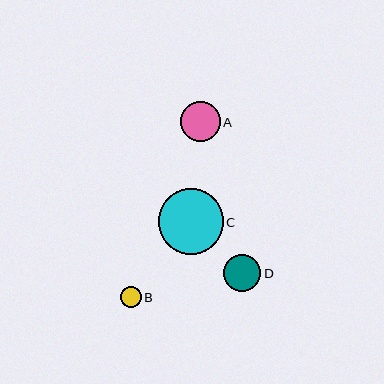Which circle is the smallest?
Circle B is the smallest with a size of approximately 21 pixels.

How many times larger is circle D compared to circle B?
Circle D is approximately 1.8 times the size of circle B.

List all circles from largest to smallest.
From largest to smallest: C, A, D, B.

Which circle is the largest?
Circle C is the largest with a size of approximately 65 pixels.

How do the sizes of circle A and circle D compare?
Circle A and circle D are approximately the same size.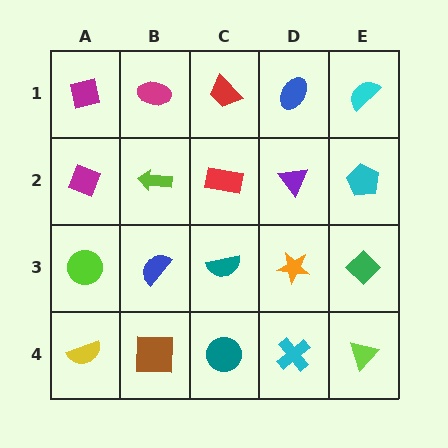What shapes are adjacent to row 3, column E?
A cyan pentagon (row 2, column E), a lime triangle (row 4, column E), an orange star (row 3, column D).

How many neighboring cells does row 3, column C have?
4.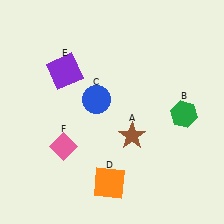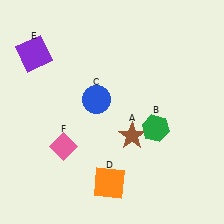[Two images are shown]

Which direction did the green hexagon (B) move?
The green hexagon (B) moved left.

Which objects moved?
The objects that moved are: the green hexagon (B), the purple square (E).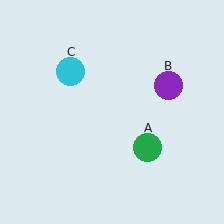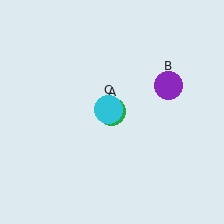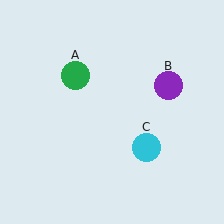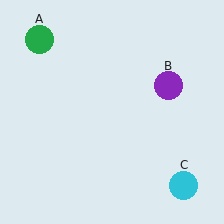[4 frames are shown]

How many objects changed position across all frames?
2 objects changed position: green circle (object A), cyan circle (object C).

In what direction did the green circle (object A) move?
The green circle (object A) moved up and to the left.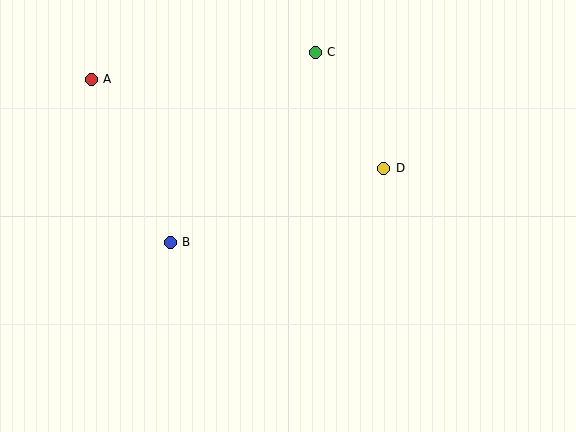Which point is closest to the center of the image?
Point D at (384, 168) is closest to the center.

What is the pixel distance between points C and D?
The distance between C and D is 135 pixels.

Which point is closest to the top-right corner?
Point D is closest to the top-right corner.